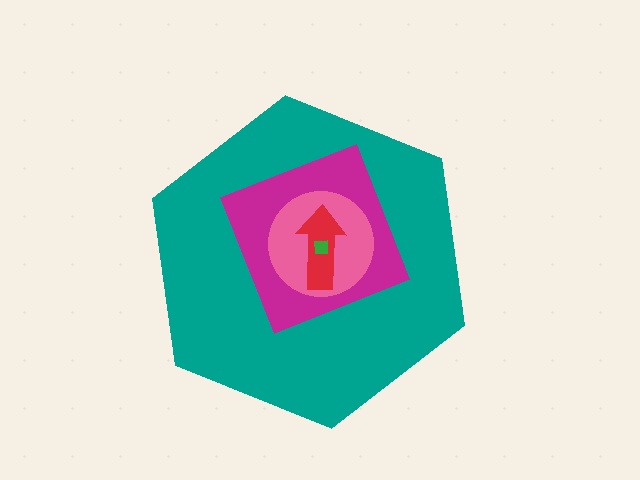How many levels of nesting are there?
5.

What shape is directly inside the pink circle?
The red arrow.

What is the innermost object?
The green square.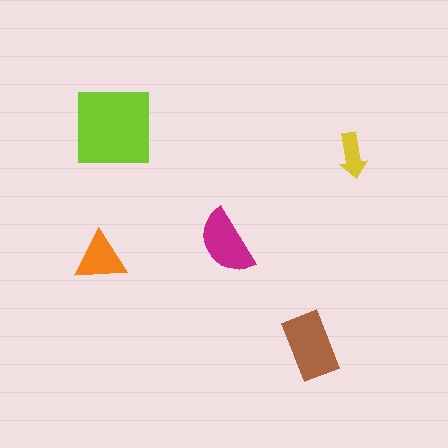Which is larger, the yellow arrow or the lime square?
The lime square.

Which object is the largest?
The lime square.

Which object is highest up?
The lime square is topmost.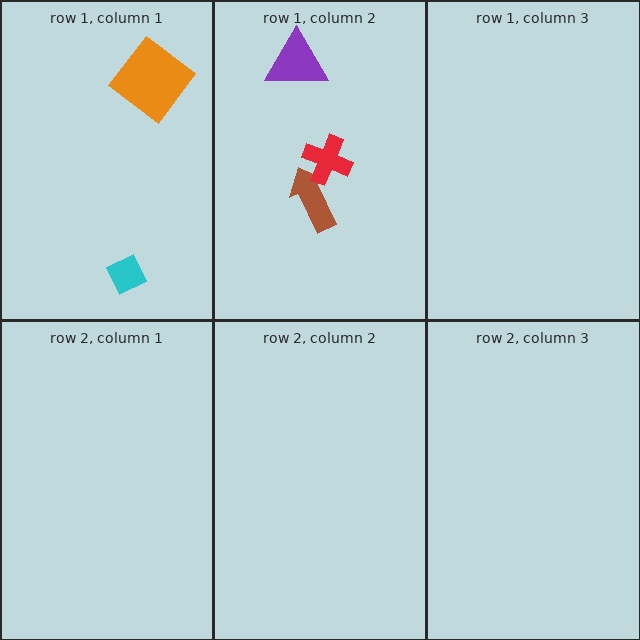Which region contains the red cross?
The row 1, column 2 region.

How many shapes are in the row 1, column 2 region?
3.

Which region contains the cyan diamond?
The row 1, column 1 region.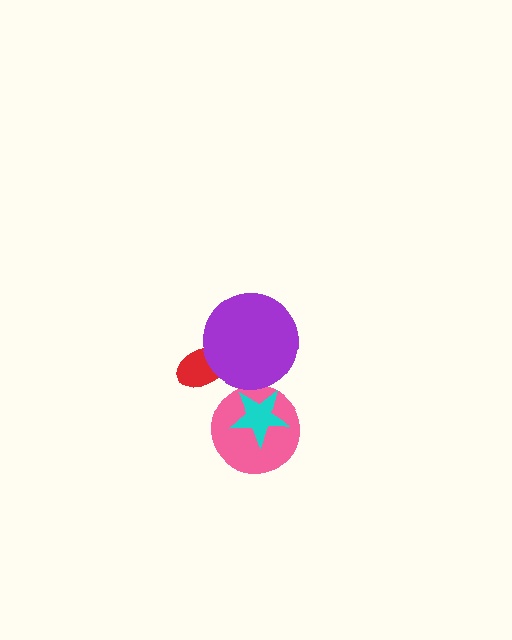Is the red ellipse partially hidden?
Yes, it is partially covered by another shape.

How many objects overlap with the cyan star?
1 object overlaps with the cyan star.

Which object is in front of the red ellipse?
The purple circle is in front of the red ellipse.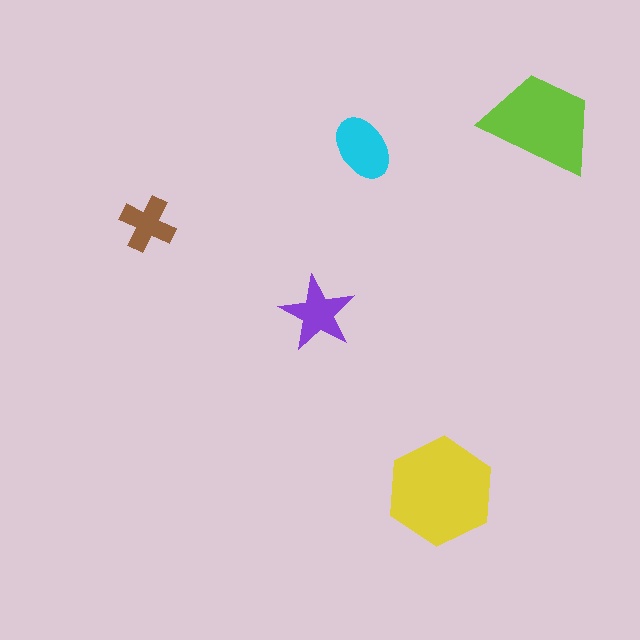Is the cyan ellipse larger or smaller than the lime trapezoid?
Smaller.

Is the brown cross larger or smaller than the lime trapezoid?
Smaller.